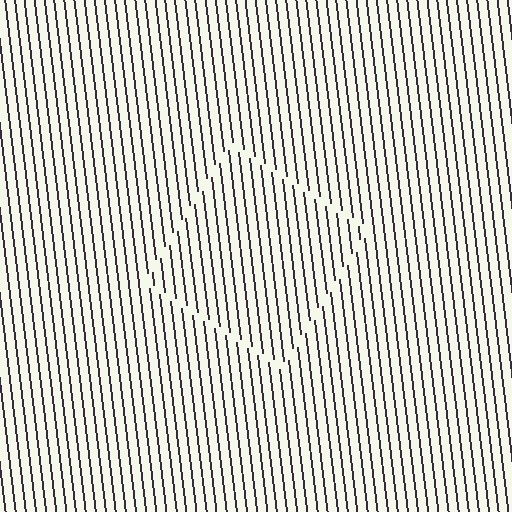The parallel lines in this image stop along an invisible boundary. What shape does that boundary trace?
An illusory square. The interior of the shape contains the same grating, shifted by half a period — the contour is defined by the phase discontinuity where line-ends from the inner and outer gratings abut.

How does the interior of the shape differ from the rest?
The interior of the shape contains the same grating, shifted by half a period — the contour is defined by the phase discontinuity where line-ends from the inner and outer gratings abut.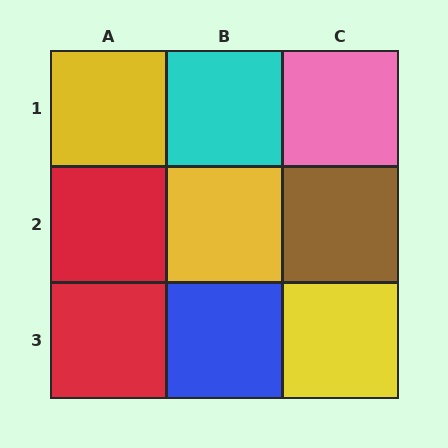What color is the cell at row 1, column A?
Yellow.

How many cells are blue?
1 cell is blue.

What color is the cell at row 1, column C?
Pink.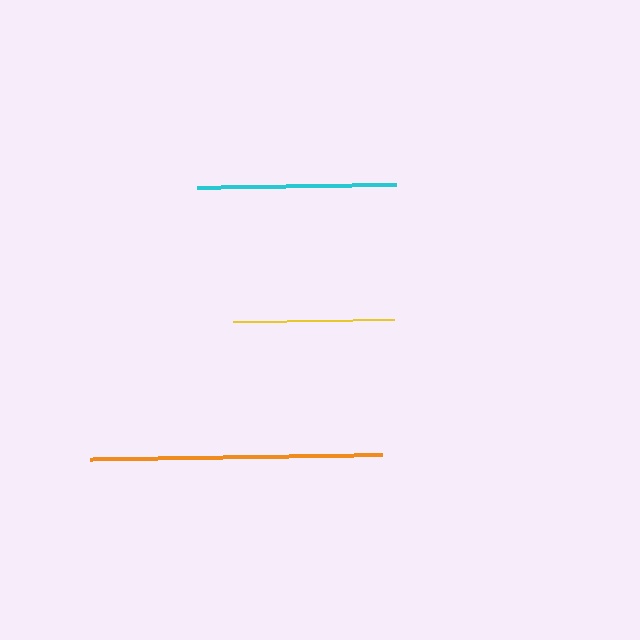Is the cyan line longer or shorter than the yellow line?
The cyan line is longer than the yellow line.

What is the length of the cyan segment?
The cyan segment is approximately 199 pixels long.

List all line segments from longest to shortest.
From longest to shortest: orange, cyan, yellow.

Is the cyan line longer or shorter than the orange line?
The orange line is longer than the cyan line.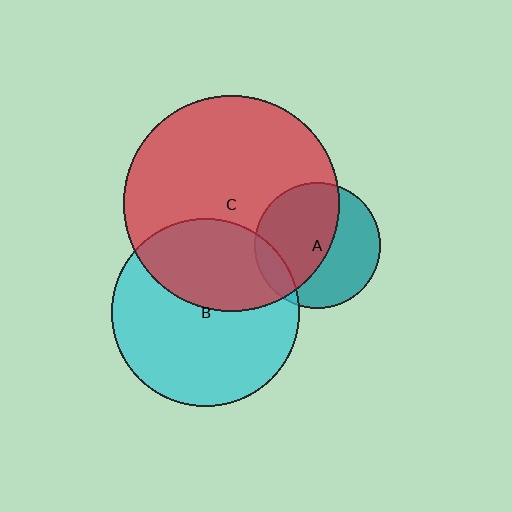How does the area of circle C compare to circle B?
Approximately 1.3 times.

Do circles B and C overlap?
Yes.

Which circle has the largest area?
Circle C (red).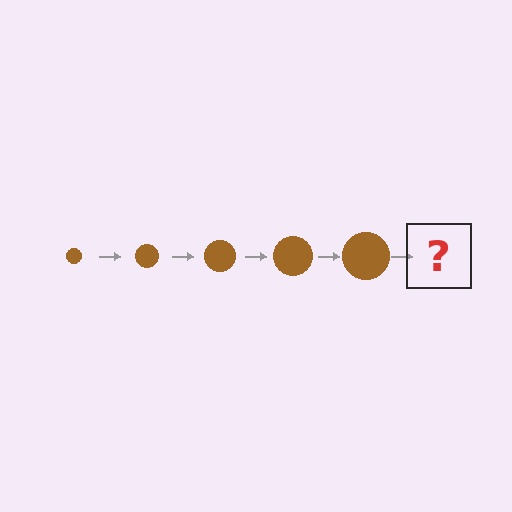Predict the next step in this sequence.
The next step is a brown circle, larger than the previous one.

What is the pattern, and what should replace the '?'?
The pattern is that the circle gets progressively larger each step. The '?' should be a brown circle, larger than the previous one.